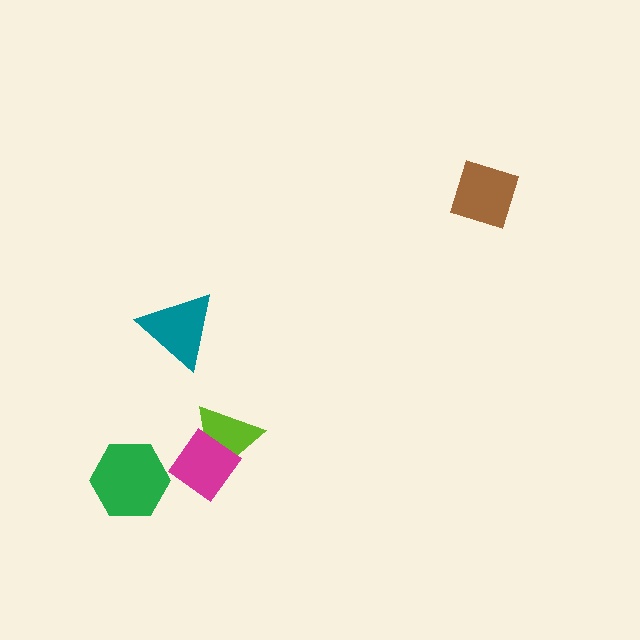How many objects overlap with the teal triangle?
0 objects overlap with the teal triangle.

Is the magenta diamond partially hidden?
No, no other shape covers it.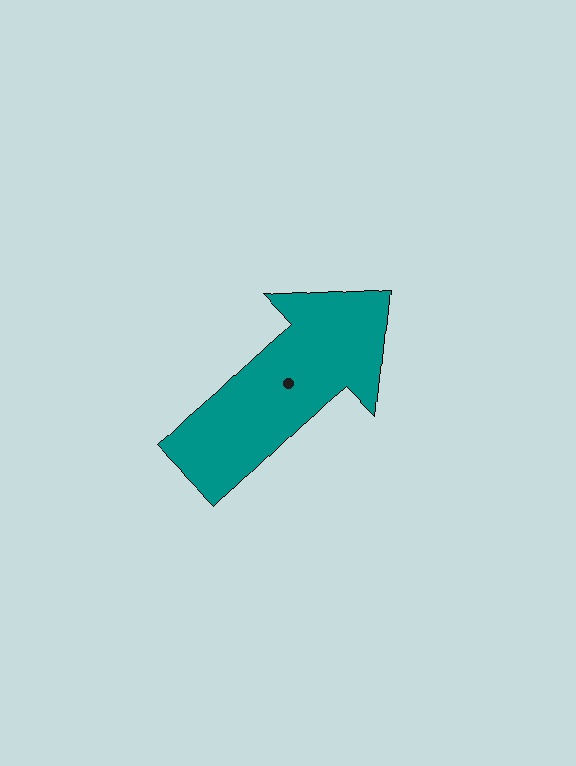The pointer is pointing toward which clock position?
Roughly 2 o'clock.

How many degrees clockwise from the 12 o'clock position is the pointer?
Approximately 47 degrees.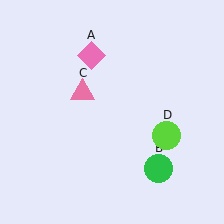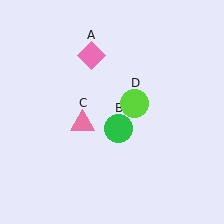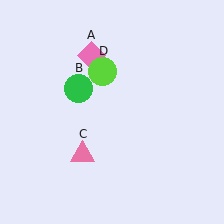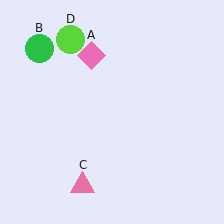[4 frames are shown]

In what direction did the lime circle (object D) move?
The lime circle (object D) moved up and to the left.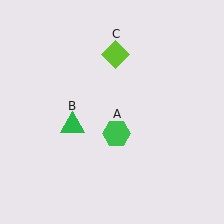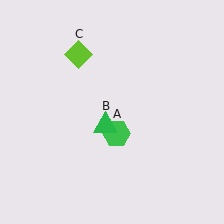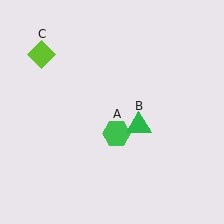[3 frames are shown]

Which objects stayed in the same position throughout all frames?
Green hexagon (object A) remained stationary.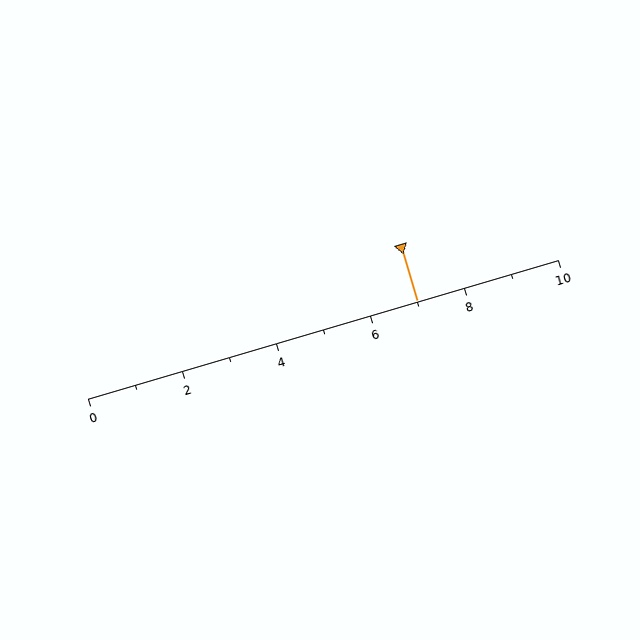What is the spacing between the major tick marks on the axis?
The major ticks are spaced 2 apart.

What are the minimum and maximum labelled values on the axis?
The axis runs from 0 to 10.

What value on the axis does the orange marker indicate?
The marker indicates approximately 7.